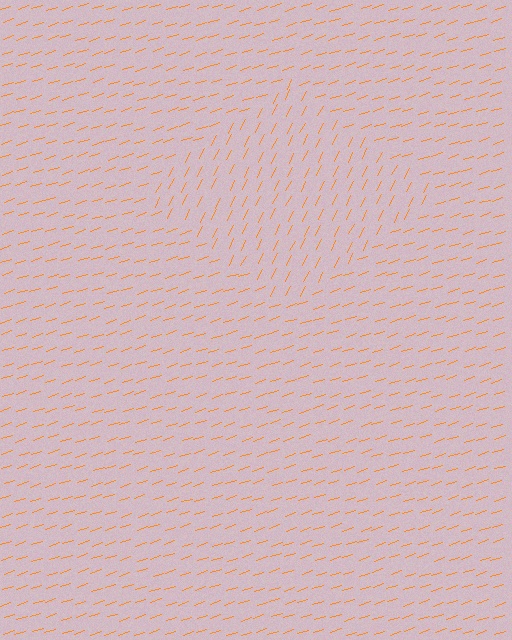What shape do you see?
I see a diamond.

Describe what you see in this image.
The image is filled with small orange line segments. A diamond region in the image has lines oriented differently from the surrounding lines, creating a visible texture boundary.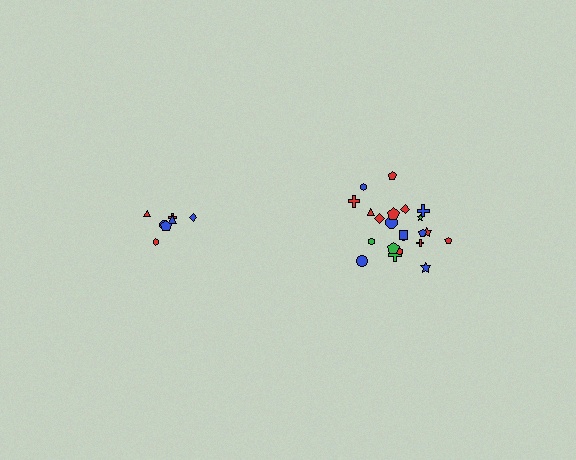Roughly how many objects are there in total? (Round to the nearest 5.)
Roughly 30 objects in total.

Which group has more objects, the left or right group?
The right group.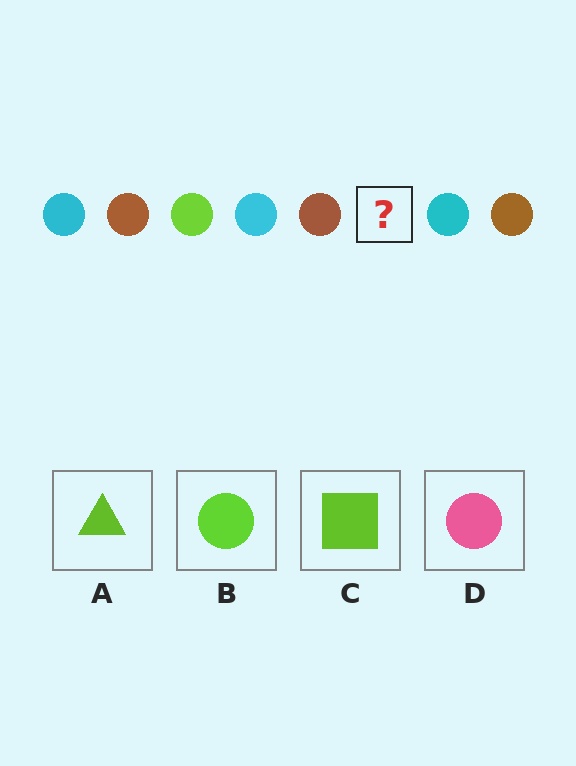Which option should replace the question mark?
Option B.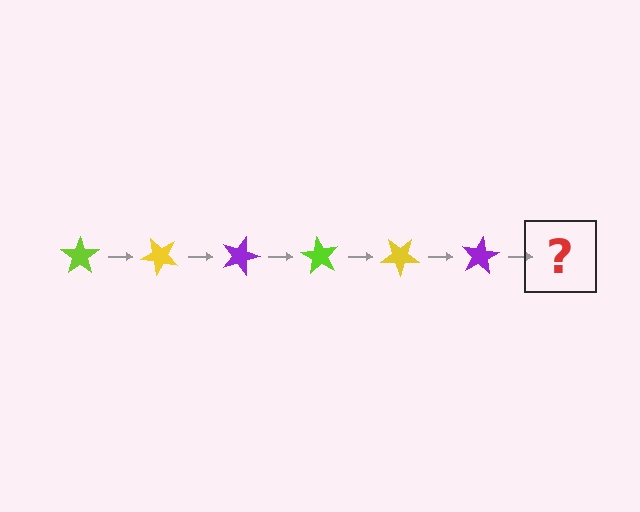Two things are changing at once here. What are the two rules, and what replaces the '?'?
The two rules are that it rotates 45 degrees each step and the color cycles through lime, yellow, and purple. The '?' should be a lime star, rotated 270 degrees from the start.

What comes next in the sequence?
The next element should be a lime star, rotated 270 degrees from the start.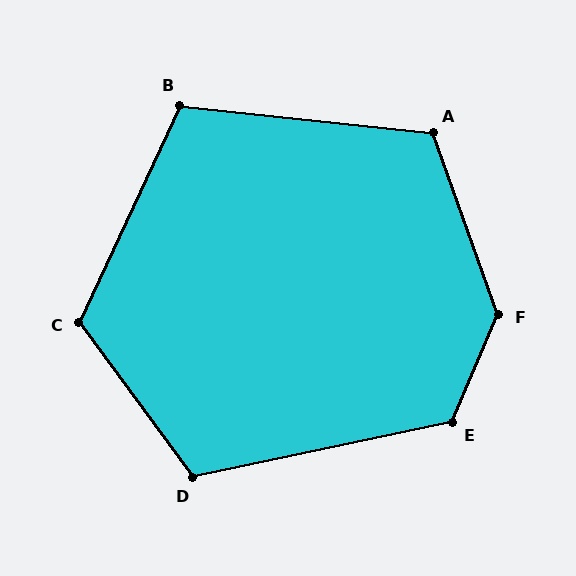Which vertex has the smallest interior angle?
B, at approximately 109 degrees.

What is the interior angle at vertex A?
Approximately 116 degrees (obtuse).